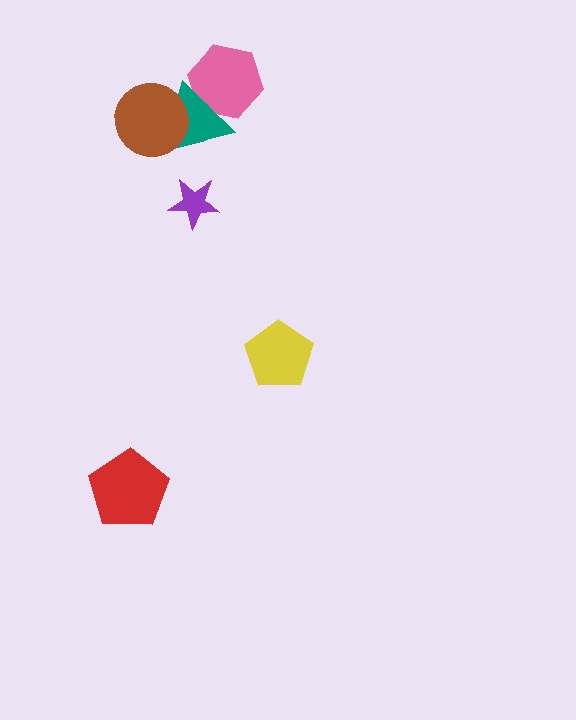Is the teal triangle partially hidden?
Yes, it is partially covered by another shape.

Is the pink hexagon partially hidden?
Yes, it is partially covered by another shape.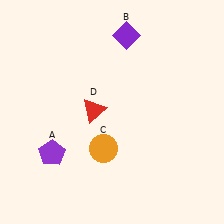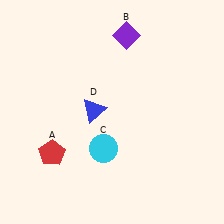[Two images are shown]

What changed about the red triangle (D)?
In Image 1, D is red. In Image 2, it changed to blue.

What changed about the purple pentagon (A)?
In Image 1, A is purple. In Image 2, it changed to red.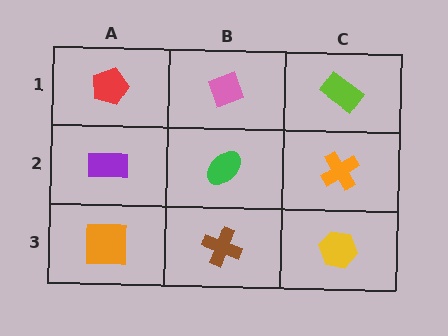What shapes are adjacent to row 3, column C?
An orange cross (row 2, column C), a brown cross (row 3, column B).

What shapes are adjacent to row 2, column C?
A lime rectangle (row 1, column C), a yellow hexagon (row 3, column C), a green ellipse (row 2, column B).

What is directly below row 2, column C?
A yellow hexagon.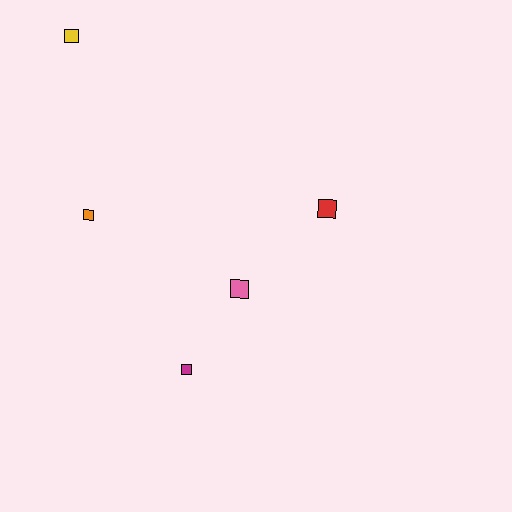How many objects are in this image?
There are 5 objects.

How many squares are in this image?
There are 5 squares.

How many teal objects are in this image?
There are no teal objects.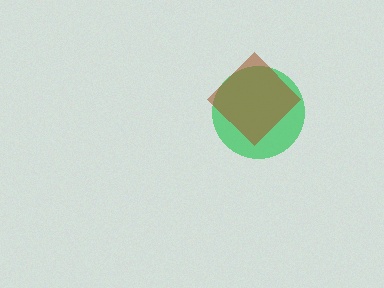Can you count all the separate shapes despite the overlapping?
Yes, there are 2 separate shapes.